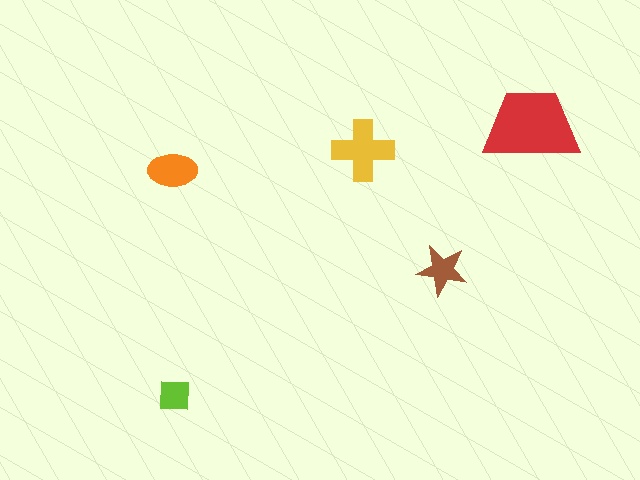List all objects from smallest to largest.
The lime square, the brown star, the orange ellipse, the yellow cross, the red trapezoid.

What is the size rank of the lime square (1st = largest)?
5th.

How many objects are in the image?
There are 5 objects in the image.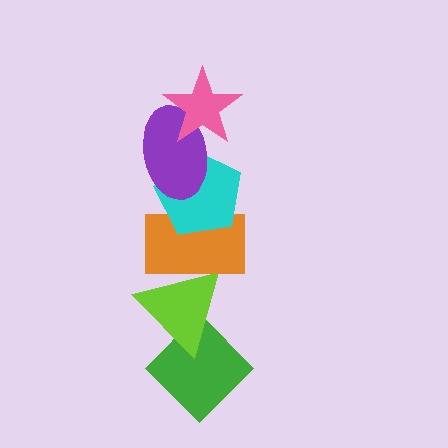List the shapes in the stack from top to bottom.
From top to bottom: the pink star, the purple ellipse, the cyan pentagon, the orange rectangle, the lime triangle, the green diamond.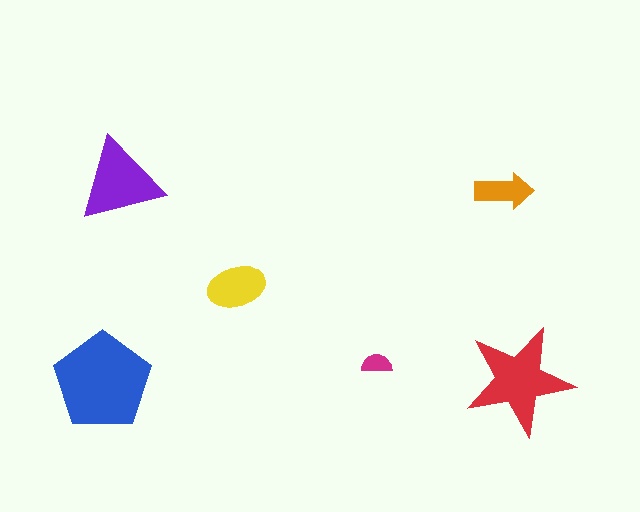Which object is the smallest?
The magenta semicircle.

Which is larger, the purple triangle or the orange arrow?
The purple triangle.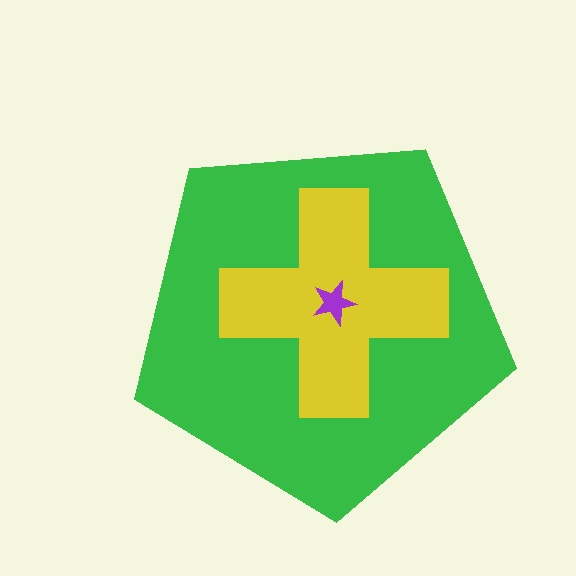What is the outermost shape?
The green pentagon.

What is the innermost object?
The purple star.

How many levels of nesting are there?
3.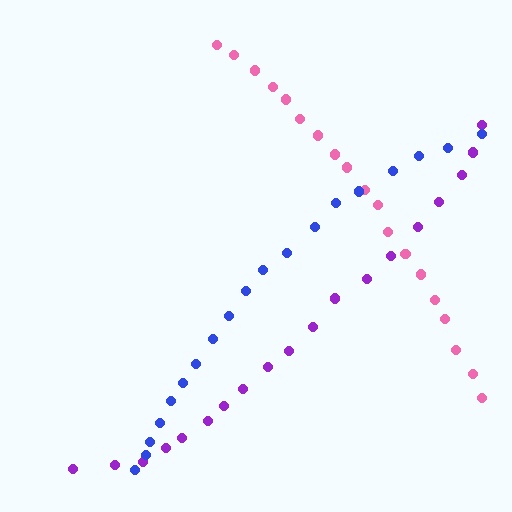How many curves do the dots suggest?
There are 3 distinct paths.